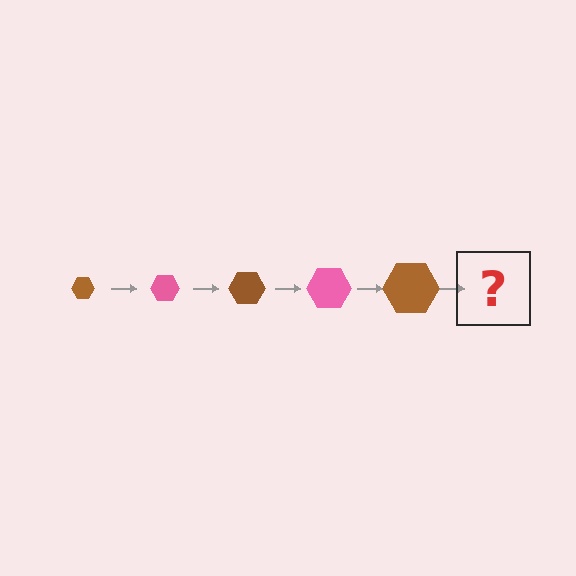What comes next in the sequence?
The next element should be a pink hexagon, larger than the previous one.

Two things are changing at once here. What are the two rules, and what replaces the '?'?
The two rules are that the hexagon grows larger each step and the color cycles through brown and pink. The '?' should be a pink hexagon, larger than the previous one.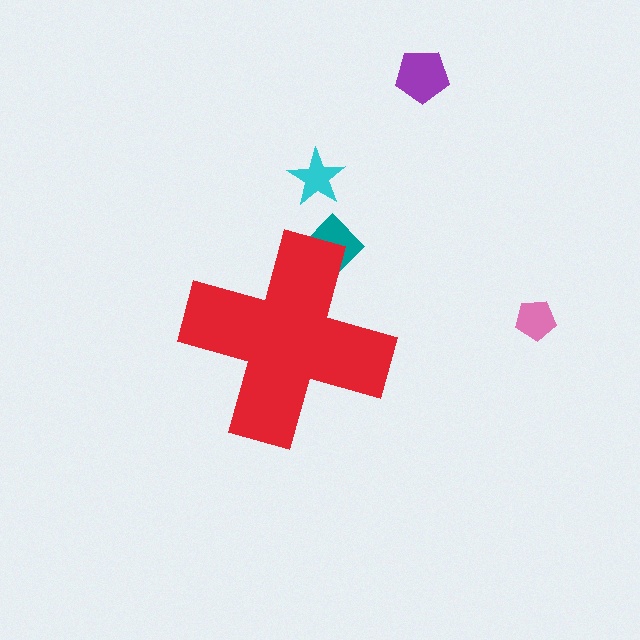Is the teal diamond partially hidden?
Yes, the teal diamond is partially hidden behind the red cross.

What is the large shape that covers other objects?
A red cross.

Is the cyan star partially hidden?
No, the cyan star is fully visible.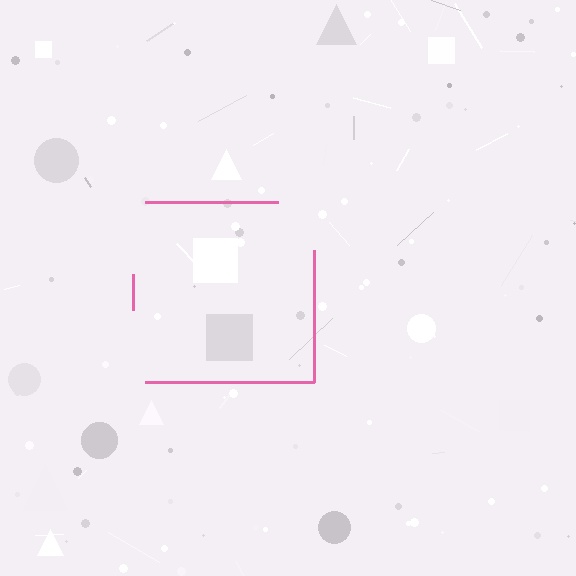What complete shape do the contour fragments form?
The contour fragments form a square.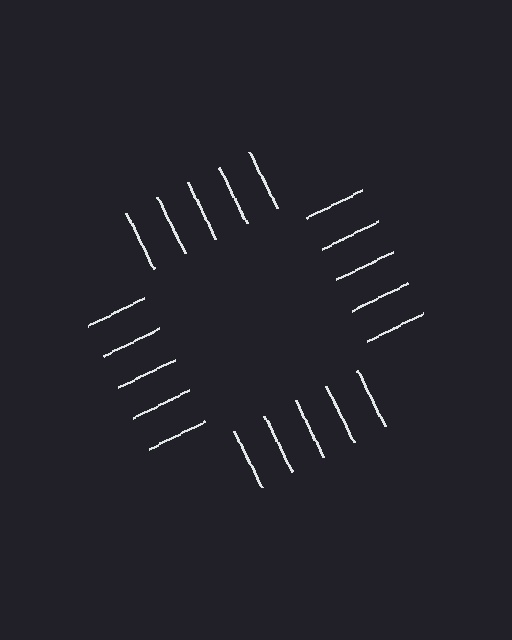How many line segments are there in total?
20 — 5 along each of the 4 edges.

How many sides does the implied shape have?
4 sides — the line-ends trace a square.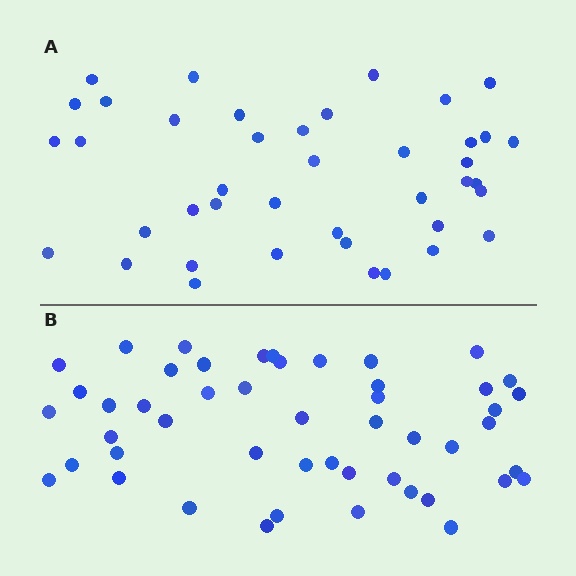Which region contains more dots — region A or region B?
Region B (the bottom region) has more dots.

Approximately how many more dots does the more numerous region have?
Region B has roughly 8 or so more dots than region A.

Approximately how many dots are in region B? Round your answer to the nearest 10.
About 50 dots. (The exact count is 49, which rounds to 50.)